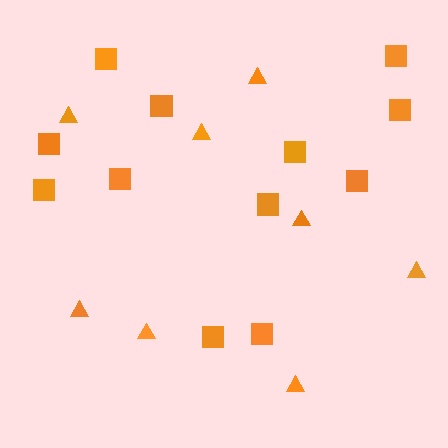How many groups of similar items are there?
There are 2 groups: one group of squares (12) and one group of triangles (8).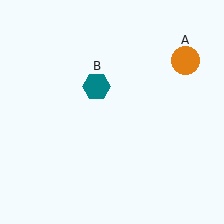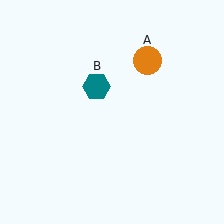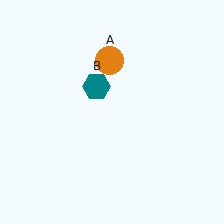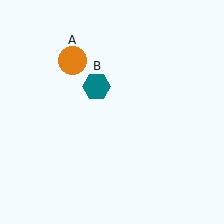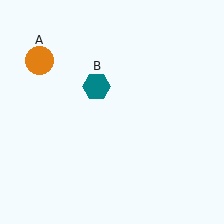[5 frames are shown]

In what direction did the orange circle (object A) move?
The orange circle (object A) moved left.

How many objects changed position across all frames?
1 object changed position: orange circle (object A).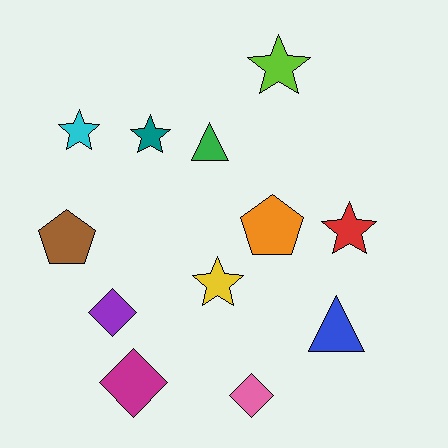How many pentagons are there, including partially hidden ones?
There are 2 pentagons.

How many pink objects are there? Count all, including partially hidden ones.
There is 1 pink object.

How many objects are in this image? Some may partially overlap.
There are 12 objects.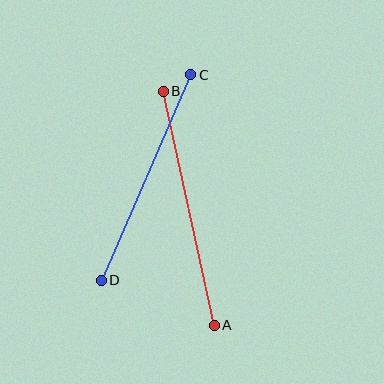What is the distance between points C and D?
The distance is approximately 224 pixels.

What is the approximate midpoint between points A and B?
The midpoint is at approximately (189, 208) pixels.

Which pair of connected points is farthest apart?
Points A and B are farthest apart.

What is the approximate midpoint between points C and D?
The midpoint is at approximately (146, 177) pixels.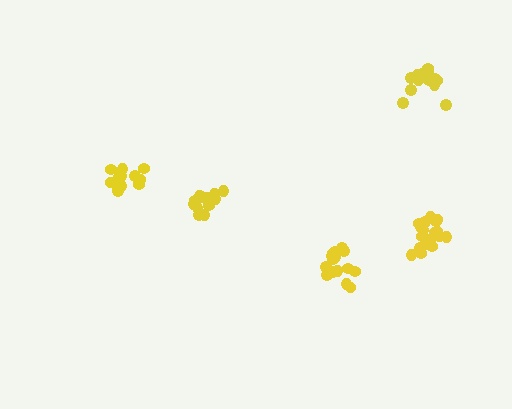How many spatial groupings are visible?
There are 5 spatial groupings.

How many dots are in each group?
Group 1: 13 dots, Group 2: 18 dots, Group 3: 15 dots, Group 4: 15 dots, Group 5: 16 dots (77 total).